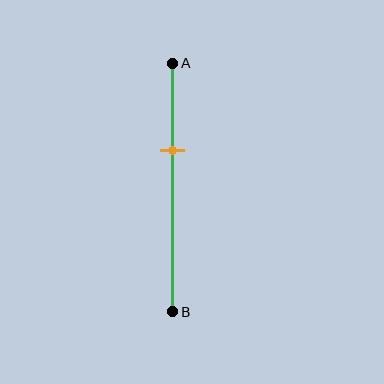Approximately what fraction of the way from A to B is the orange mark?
The orange mark is approximately 35% of the way from A to B.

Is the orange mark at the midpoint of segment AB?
No, the mark is at about 35% from A, not at the 50% midpoint.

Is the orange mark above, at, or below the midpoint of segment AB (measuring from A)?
The orange mark is above the midpoint of segment AB.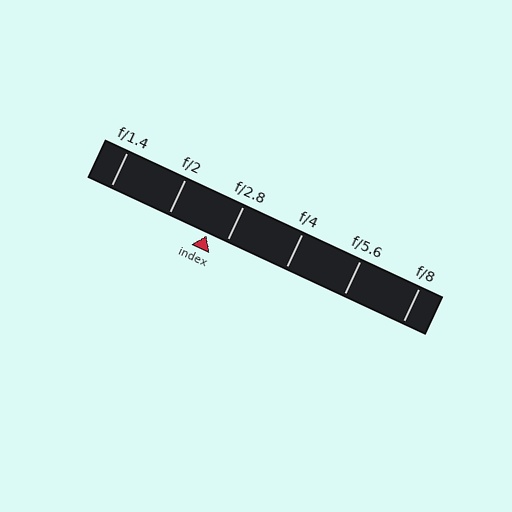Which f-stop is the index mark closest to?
The index mark is closest to f/2.8.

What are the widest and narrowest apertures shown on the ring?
The widest aperture shown is f/1.4 and the narrowest is f/8.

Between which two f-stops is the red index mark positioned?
The index mark is between f/2 and f/2.8.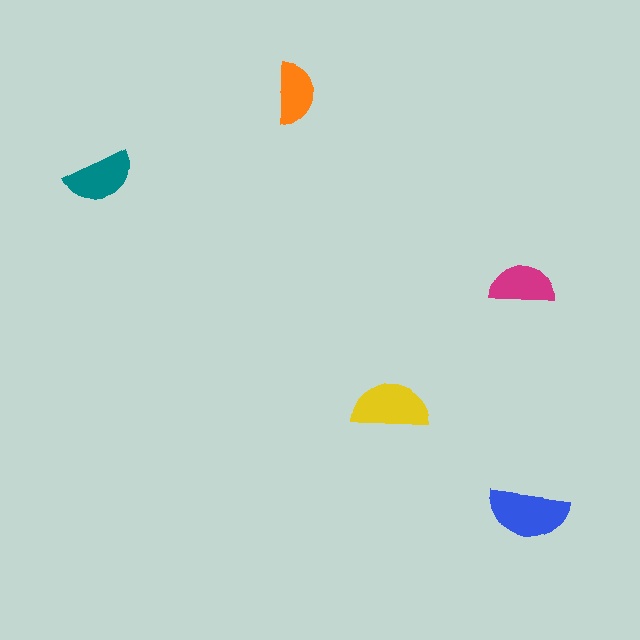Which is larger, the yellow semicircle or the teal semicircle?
The yellow one.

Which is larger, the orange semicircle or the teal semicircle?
The teal one.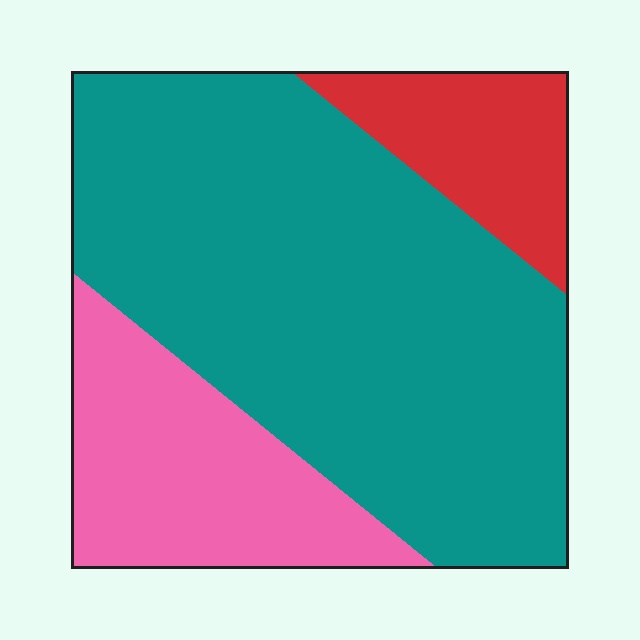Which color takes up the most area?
Teal, at roughly 65%.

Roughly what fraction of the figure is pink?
Pink takes up less than a quarter of the figure.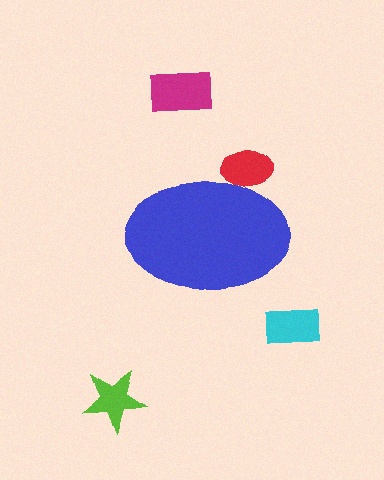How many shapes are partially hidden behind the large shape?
1 shape is partially hidden.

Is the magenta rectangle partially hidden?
No, the magenta rectangle is fully visible.